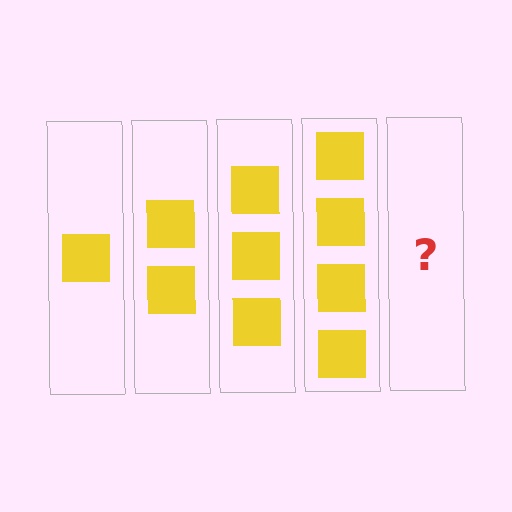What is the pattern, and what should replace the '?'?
The pattern is that each step adds one more square. The '?' should be 5 squares.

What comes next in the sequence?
The next element should be 5 squares.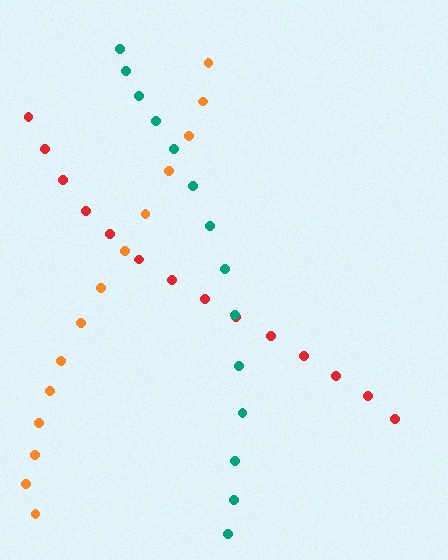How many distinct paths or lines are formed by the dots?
There are 3 distinct paths.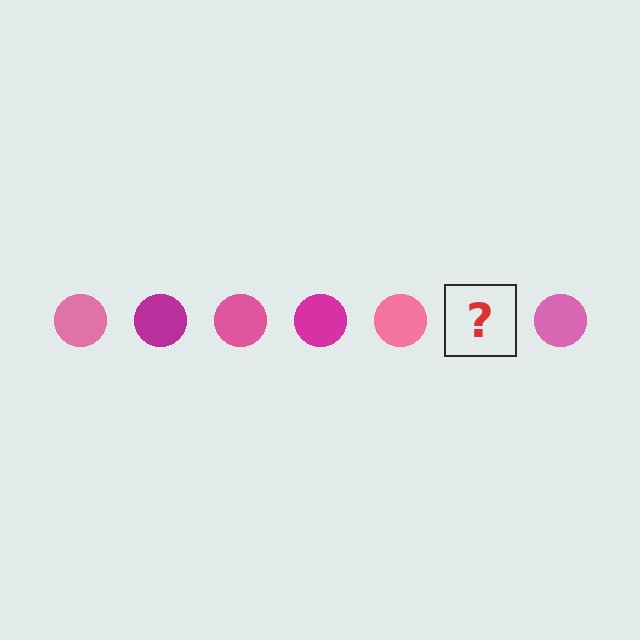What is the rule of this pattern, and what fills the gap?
The rule is that the pattern cycles through pink, magenta circles. The gap should be filled with a magenta circle.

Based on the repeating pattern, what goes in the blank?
The blank should be a magenta circle.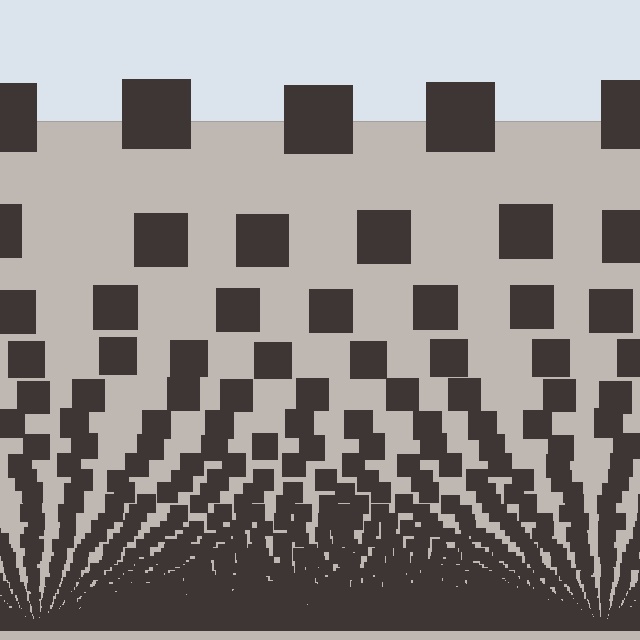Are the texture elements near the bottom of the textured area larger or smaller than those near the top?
Smaller. The gradient is inverted — elements near the bottom are smaller and denser.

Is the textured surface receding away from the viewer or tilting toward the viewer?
The surface appears to tilt toward the viewer. Texture elements get larger and sparser toward the top.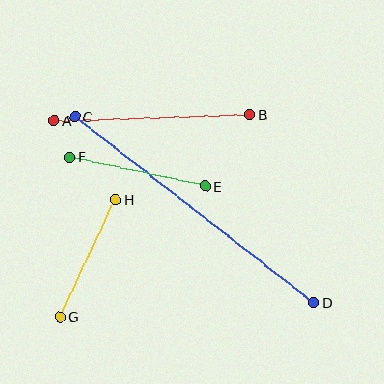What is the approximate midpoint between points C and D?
The midpoint is at approximately (194, 210) pixels.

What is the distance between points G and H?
The distance is approximately 129 pixels.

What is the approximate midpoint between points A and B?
The midpoint is at approximately (152, 118) pixels.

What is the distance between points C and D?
The distance is approximately 303 pixels.